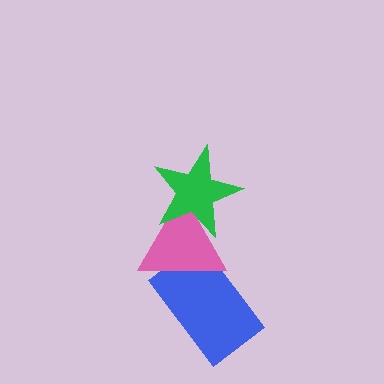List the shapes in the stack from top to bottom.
From top to bottom: the green star, the pink triangle, the blue rectangle.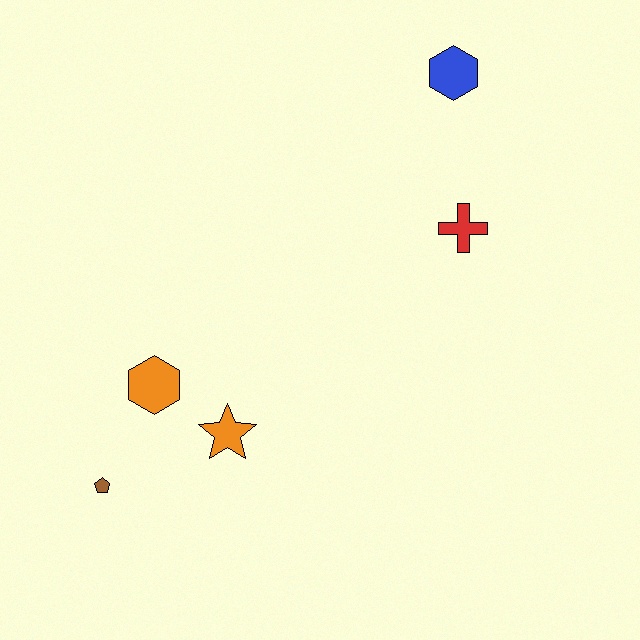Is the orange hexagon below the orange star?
No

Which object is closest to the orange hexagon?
The orange star is closest to the orange hexagon.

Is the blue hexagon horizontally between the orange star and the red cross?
Yes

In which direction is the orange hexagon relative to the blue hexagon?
The orange hexagon is below the blue hexagon.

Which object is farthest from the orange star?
The blue hexagon is farthest from the orange star.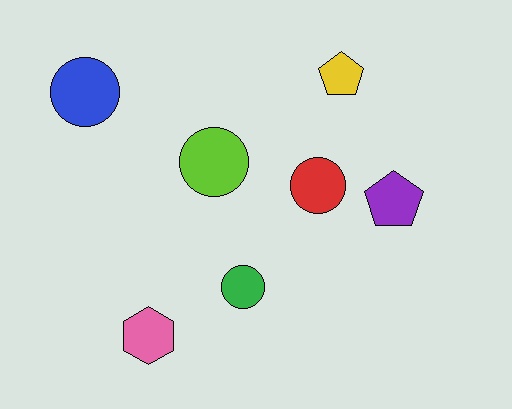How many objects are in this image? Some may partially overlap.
There are 7 objects.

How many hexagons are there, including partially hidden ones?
There is 1 hexagon.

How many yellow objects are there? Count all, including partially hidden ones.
There is 1 yellow object.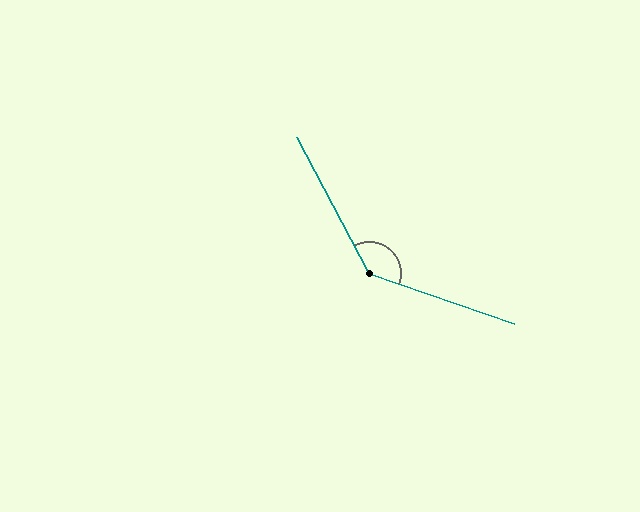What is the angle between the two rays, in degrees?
Approximately 137 degrees.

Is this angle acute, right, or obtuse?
It is obtuse.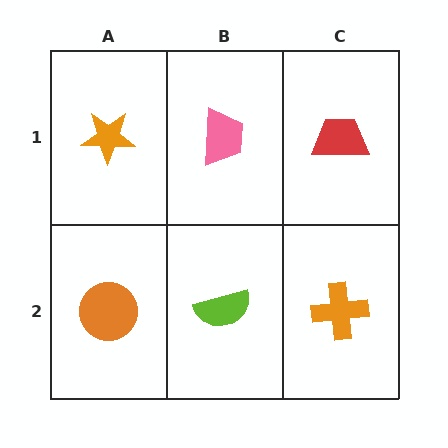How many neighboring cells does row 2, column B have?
3.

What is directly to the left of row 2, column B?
An orange circle.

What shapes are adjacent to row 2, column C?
A red trapezoid (row 1, column C), a lime semicircle (row 2, column B).